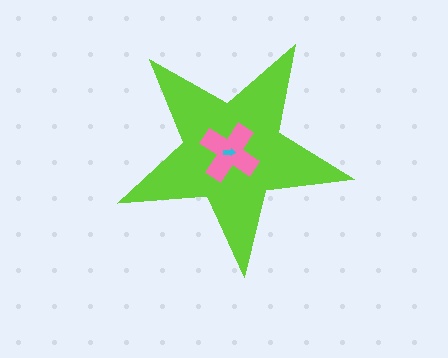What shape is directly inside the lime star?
The pink cross.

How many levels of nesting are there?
3.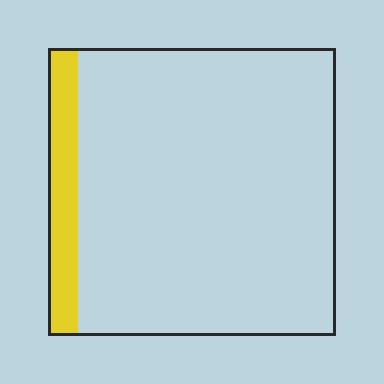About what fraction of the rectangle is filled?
About one tenth (1/10).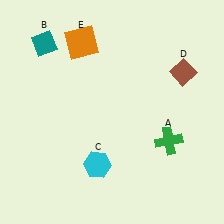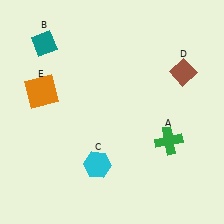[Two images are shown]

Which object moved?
The orange square (E) moved down.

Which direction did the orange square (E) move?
The orange square (E) moved down.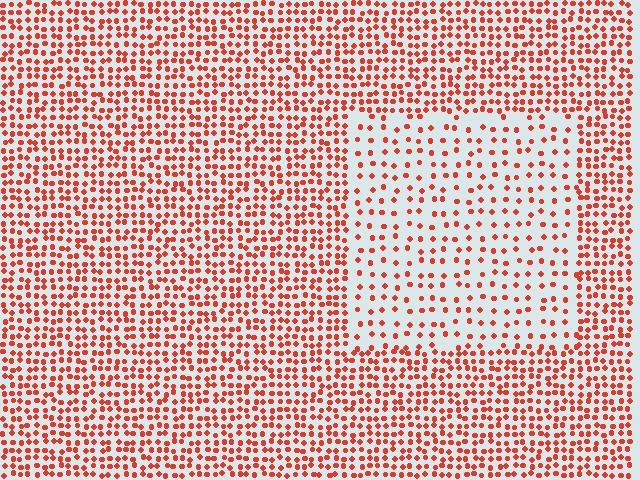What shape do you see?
I see a rectangle.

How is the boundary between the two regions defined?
The boundary is defined by a change in element density (approximately 2.3x ratio). All elements are the same color, size, and shape.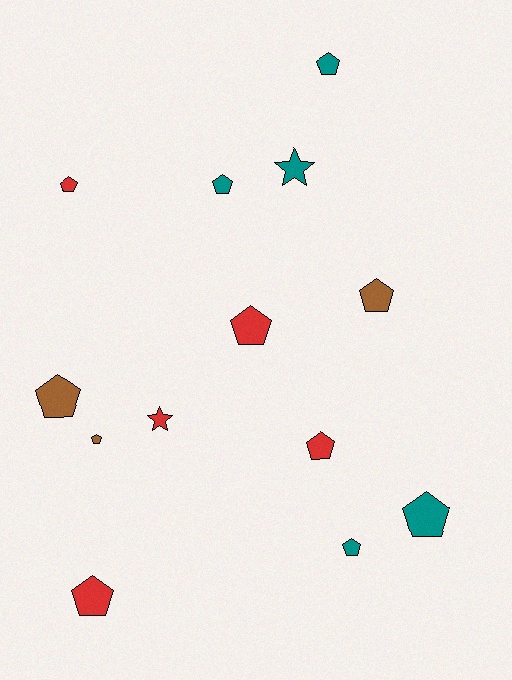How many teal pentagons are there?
There are 4 teal pentagons.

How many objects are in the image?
There are 13 objects.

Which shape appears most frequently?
Pentagon, with 11 objects.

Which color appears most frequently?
Teal, with 5 objects.